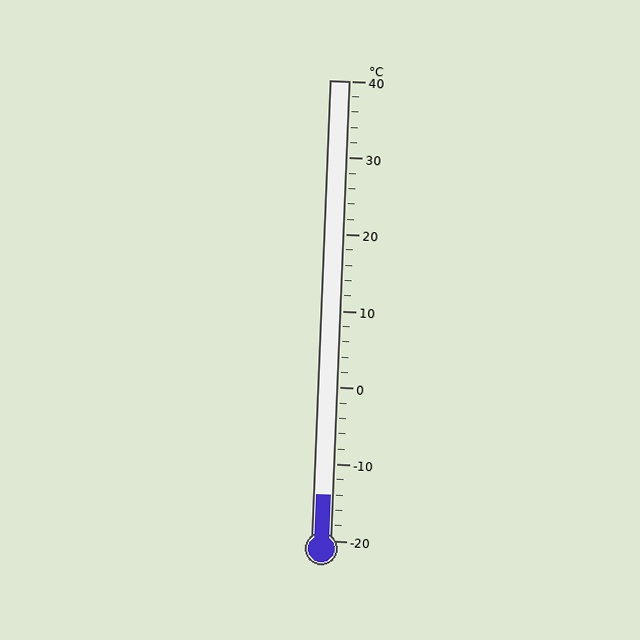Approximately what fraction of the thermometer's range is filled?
The thermometer is filled to approximately 10% of its range.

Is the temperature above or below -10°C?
The temperature is below -10°C.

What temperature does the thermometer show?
The thermometer shows approximately -14°C.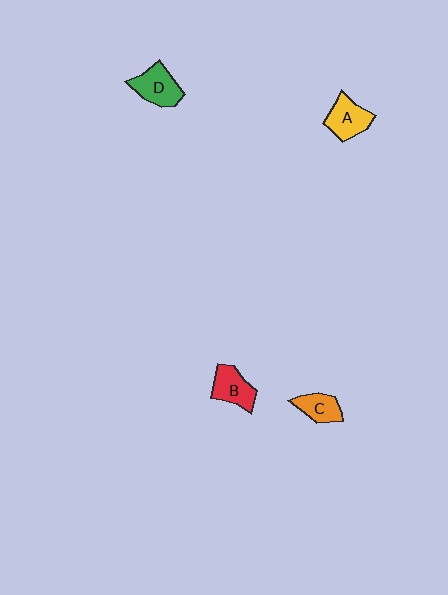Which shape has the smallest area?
Shape C (orange).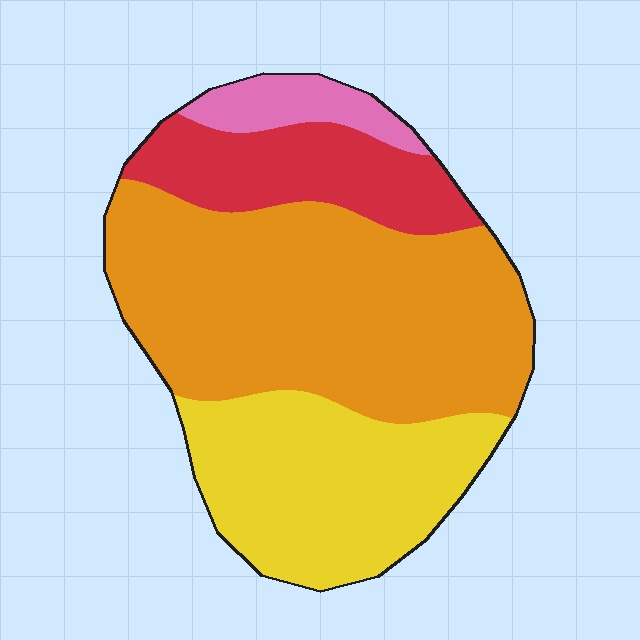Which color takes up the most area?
Orange, at roughly 50%.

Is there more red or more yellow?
Yellow.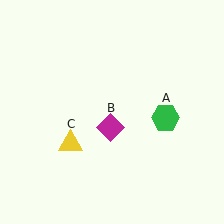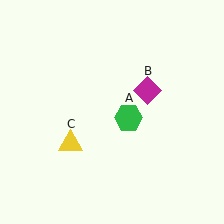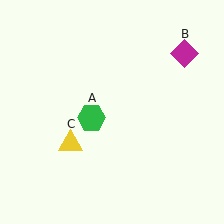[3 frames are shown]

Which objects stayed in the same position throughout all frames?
Yellow triangle (object C) remained stationary.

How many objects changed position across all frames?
2 objects changed position: green hexagon (object A), magenta diamond (object B).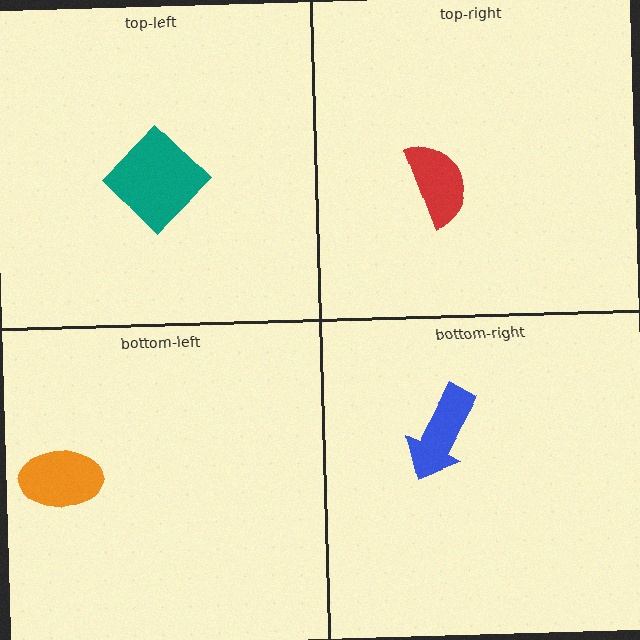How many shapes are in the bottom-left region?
1.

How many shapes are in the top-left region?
1.